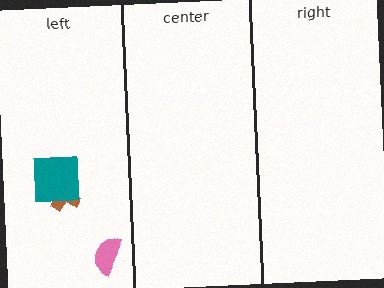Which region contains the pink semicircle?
The left region.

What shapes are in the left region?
The brown cross, the pink semicircle, the teal square.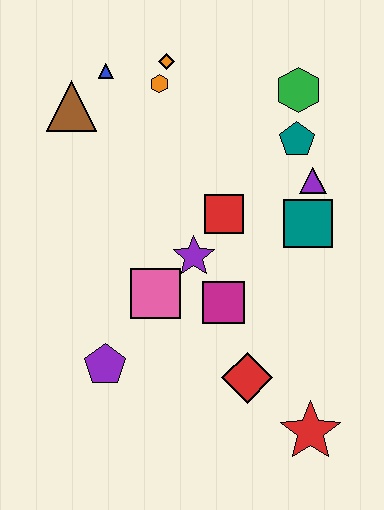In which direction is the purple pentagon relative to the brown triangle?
The purple pentagon is below the brown triangle.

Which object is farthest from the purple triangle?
The purple pentagon is farthest from the purple triangle.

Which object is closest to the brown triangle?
The blue triangle is closest to the brown triangle.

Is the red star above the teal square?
No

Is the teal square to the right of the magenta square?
Yes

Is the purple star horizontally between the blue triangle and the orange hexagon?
No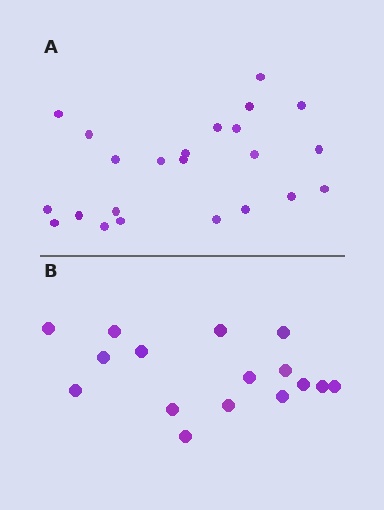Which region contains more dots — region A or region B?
Region A (the top region) has more dots.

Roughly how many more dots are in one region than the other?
Region A has roughly 8 or so more dots than region B.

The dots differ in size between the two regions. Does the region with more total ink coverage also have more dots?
No. Region B has more total ink coverage because its dots are larger, but region A actually contains more individual dots. Total area can be misleading — the number of items is what matters here.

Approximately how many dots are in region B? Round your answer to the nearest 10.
About 20 dots. (The exact count is 16, which rounds to 20.)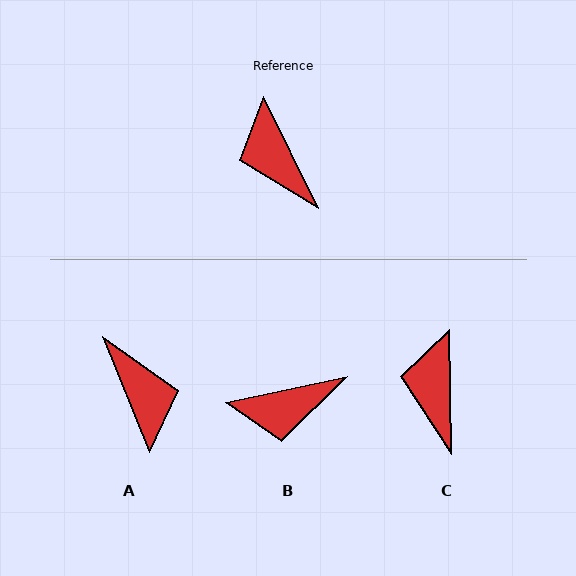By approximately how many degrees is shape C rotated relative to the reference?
Approximately 26 degrees clockwise.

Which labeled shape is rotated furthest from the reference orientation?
A, about 176 degrees away.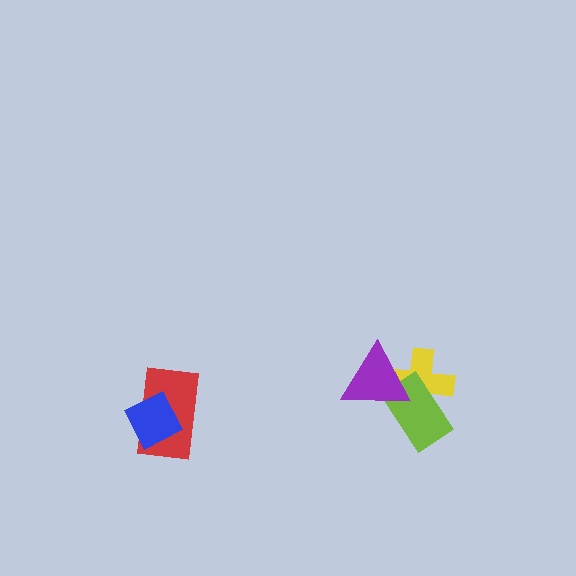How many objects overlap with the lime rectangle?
2 objects overlap with the lime rectangle.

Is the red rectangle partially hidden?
Yes, it is partially covered by another shape.